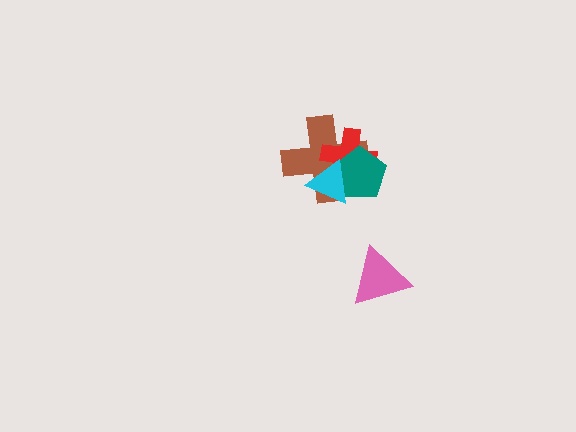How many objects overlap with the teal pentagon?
3 objects overlap with the teal pentagon.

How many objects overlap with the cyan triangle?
3 objects overlap with the cyan triangle.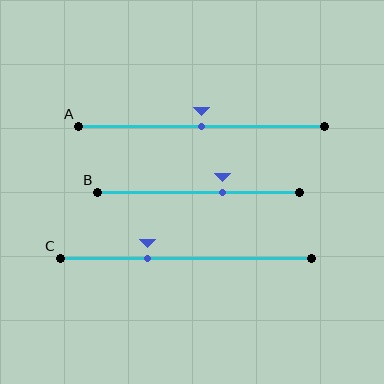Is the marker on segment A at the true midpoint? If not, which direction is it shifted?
Yes, the marker on segment A is at the true midpoint.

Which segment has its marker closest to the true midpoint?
Segment A has its marker closest to the true midpoint.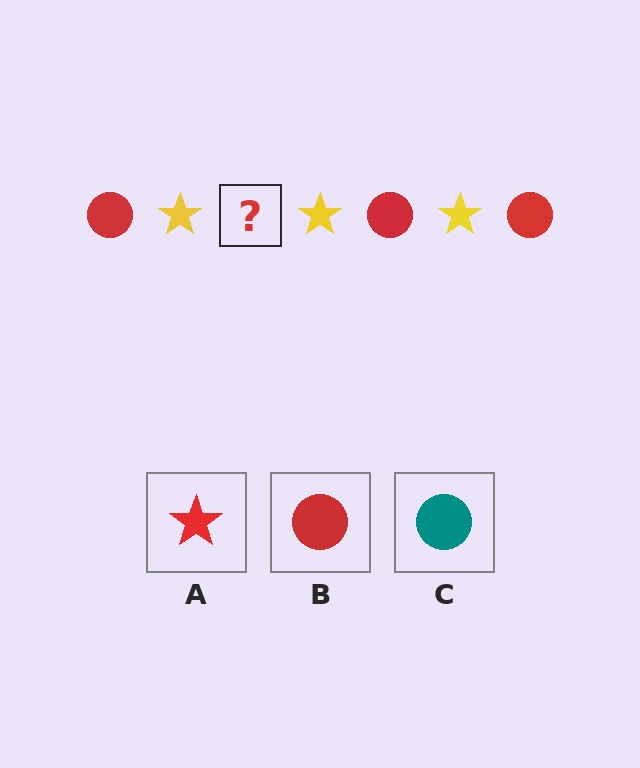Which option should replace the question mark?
Option B.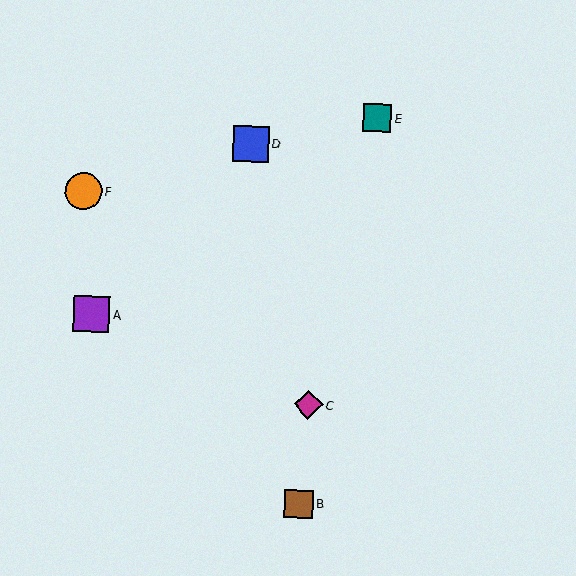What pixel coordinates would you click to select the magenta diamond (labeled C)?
Click at (308, 405) to select the magenta diamond C.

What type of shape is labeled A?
Shape A is a purple square.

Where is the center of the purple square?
The center of the purple square is at (91, 314).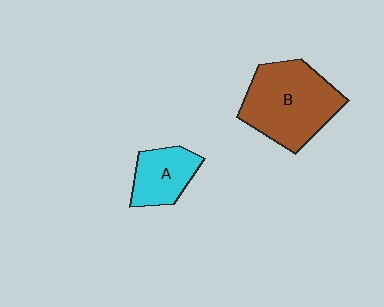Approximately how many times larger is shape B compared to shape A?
Approximately 2.0 times.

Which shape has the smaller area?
Shape A (cyan).